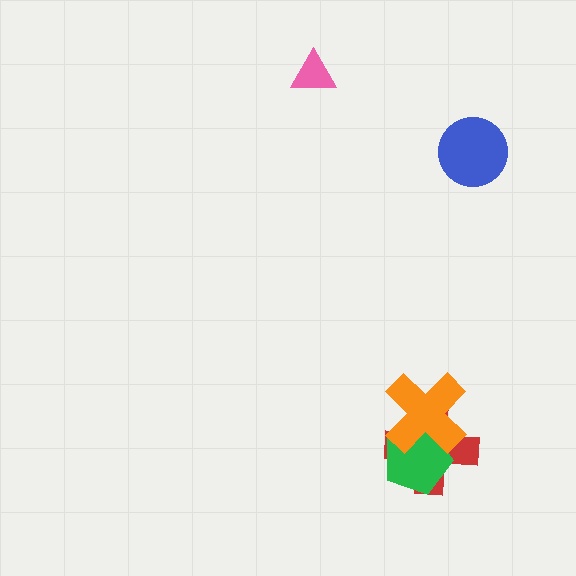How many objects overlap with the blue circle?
0 objects overlap with the blue circle.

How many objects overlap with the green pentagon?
2 objects overlap with the green pentagon.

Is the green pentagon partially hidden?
Yes, it is partially covered by another shape.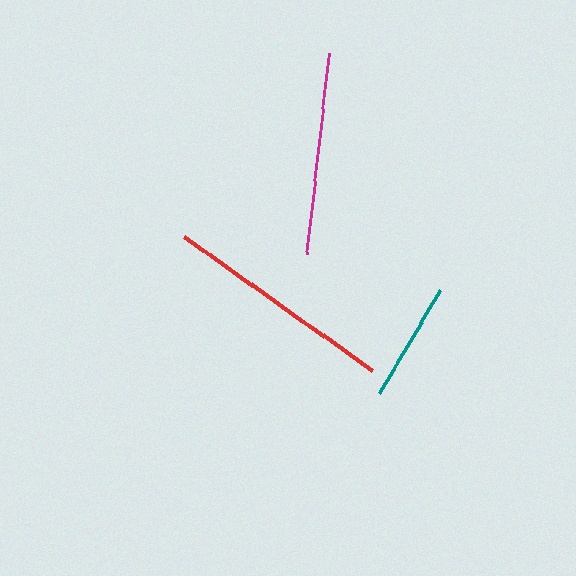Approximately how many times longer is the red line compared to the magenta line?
The red line is approximately 1.1 times the length of the magenta line.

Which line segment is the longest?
The red line is the longest at approximately 231 pixels.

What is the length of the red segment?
The red segment is approximately 231 pixels long.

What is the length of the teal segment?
The teal segment is approximately 119 pixels long.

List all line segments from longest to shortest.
From longest to shortest: red, magenta, teal.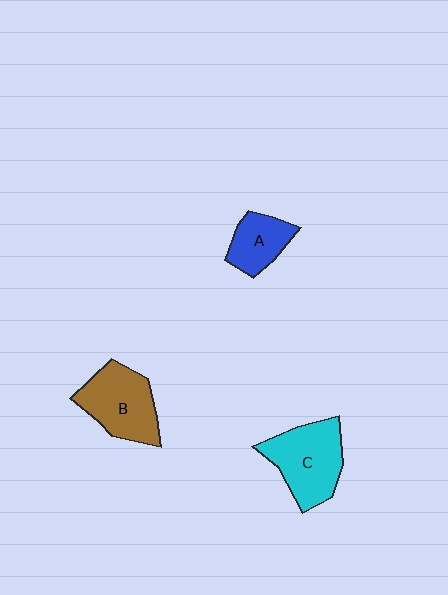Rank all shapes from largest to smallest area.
From largest to smallest: C (cyan), B (brown), A (blue).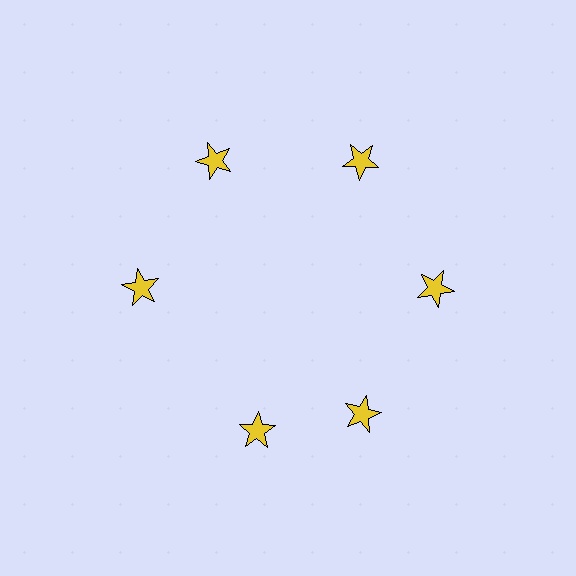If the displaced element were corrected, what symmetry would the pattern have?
It would have 6-fold rotational symmetry — the pattern would map onto itself every 60 degrees.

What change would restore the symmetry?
The symmetry would be restored by rotating it back into even spacing with its neighbors so that all 6 stars sit at equal angles and equal distance from the center.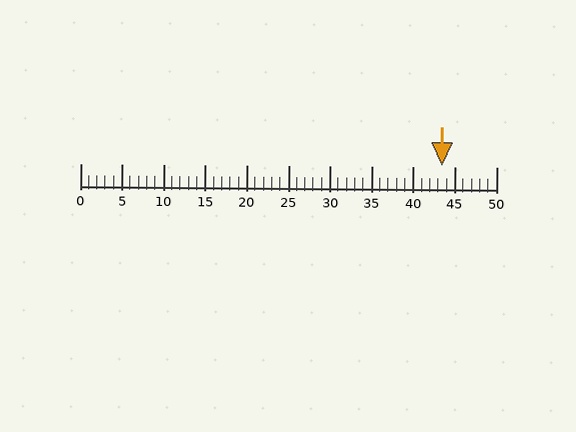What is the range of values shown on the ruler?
The ruler shows values from 0 to 50.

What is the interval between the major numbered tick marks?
The major tick marks are spaced 5 units apart.